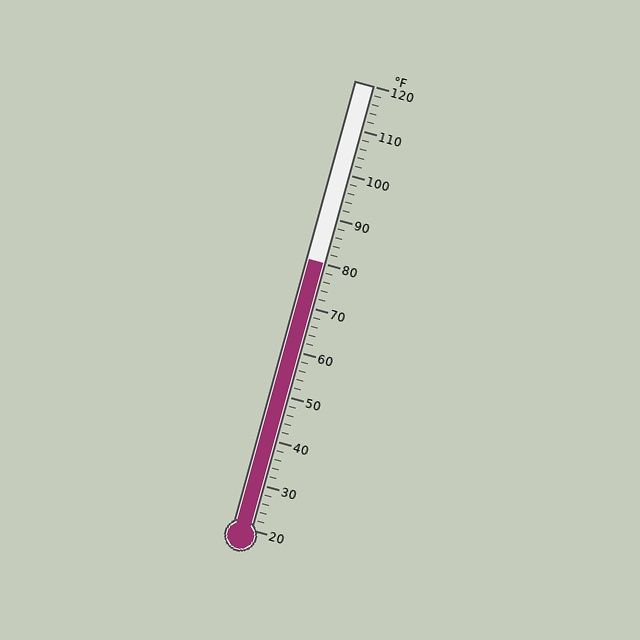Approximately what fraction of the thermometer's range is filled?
The thermometer is filled to approximately 60% of its range.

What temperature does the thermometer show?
The thermometer shows approximately 80°F.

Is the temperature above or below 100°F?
The temperature is below 100°F.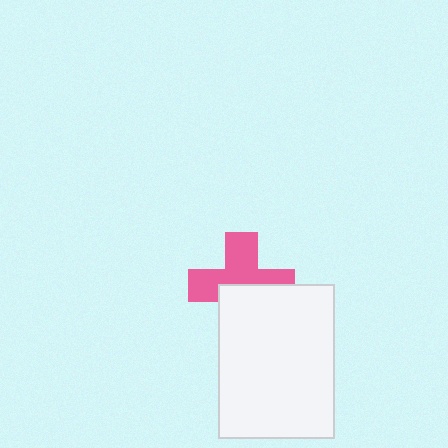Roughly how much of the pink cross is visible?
About half of it is visible (roughly 56%).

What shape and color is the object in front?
The object in front is a white rectangle.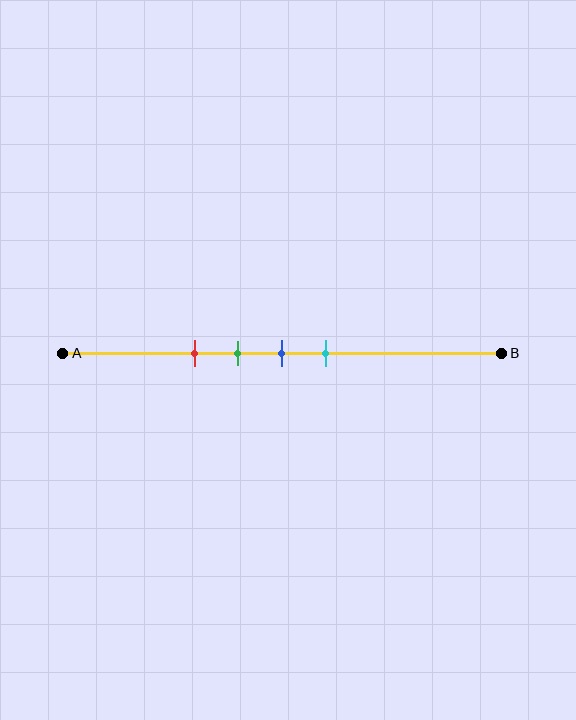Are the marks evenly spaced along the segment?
Yes, the marks are approximately evenly spaced.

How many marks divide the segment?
There are 4 marks dividing the segment.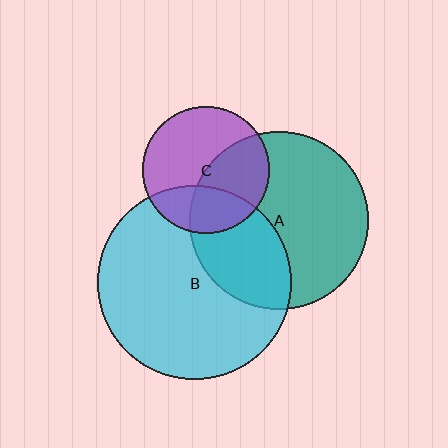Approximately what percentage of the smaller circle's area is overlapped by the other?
Approximately 35%.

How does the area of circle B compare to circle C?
Approximately 2.4 times.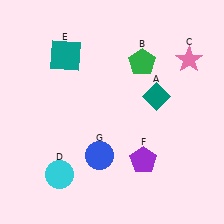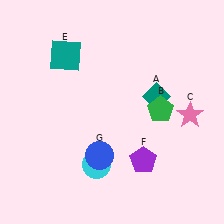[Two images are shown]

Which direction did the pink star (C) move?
The pink star (C) moved down.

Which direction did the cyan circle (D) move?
The cyan circle (D) moved right.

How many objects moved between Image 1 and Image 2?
3 objects moved between the two images.